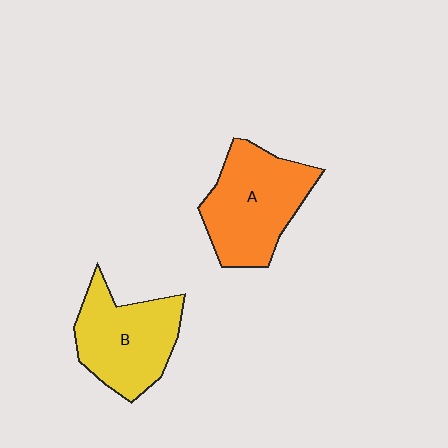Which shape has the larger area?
Shape A (orange).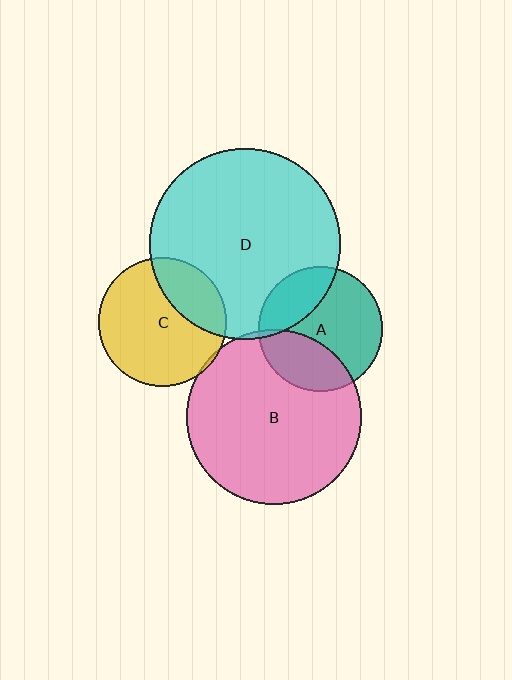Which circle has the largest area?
Circle D (cyan).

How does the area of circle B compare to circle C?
Approximately 1.9 times.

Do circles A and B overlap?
Yes.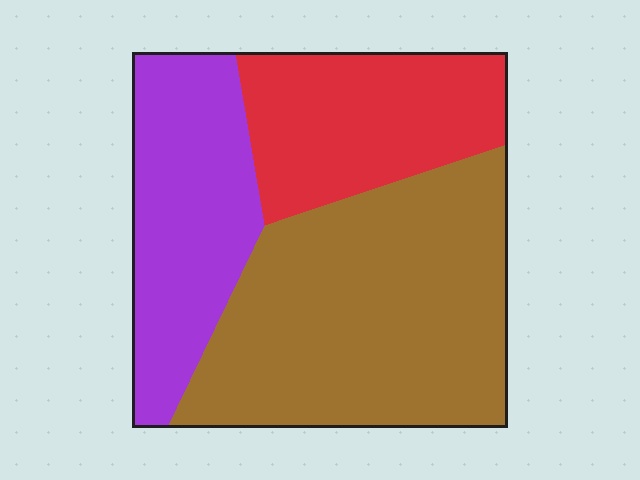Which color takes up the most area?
Brown, at roughly 50%.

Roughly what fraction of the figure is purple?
Purple covers roughly 25% of the figure.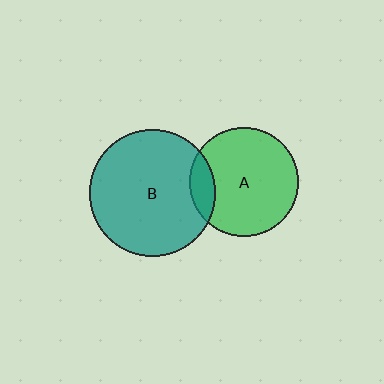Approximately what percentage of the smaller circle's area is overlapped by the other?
Approximately 15%.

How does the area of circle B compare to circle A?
Approximately 1.3 times.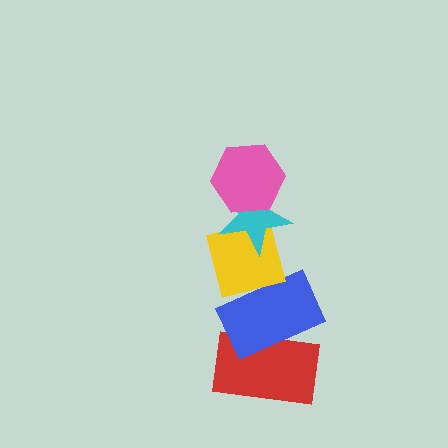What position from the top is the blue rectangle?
The blue rectangle is 4th from the top.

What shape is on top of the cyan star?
The pink hexagon is on top of the cyan star.